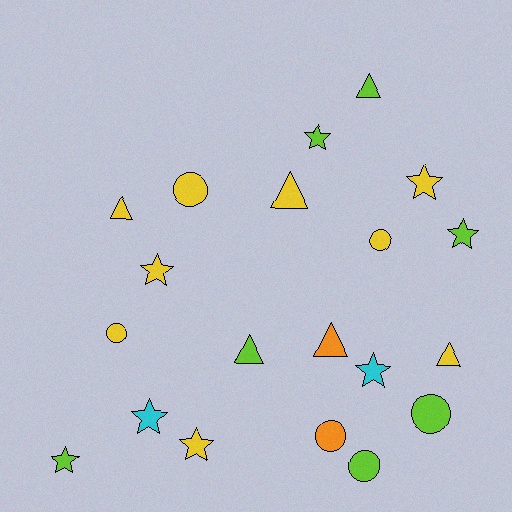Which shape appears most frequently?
Star, with 8 objects.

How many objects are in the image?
There are 20 objects.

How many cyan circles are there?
There are no cyan circles.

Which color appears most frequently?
Yellow, with 9 objects.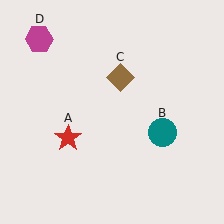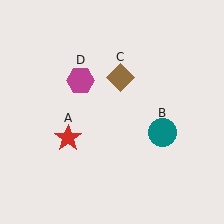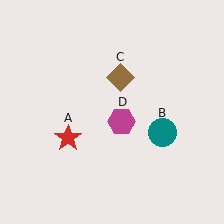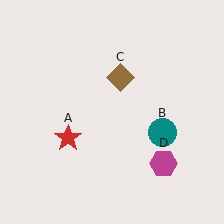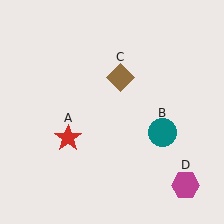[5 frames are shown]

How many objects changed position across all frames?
1 object changed position: magenta hexagon (object D).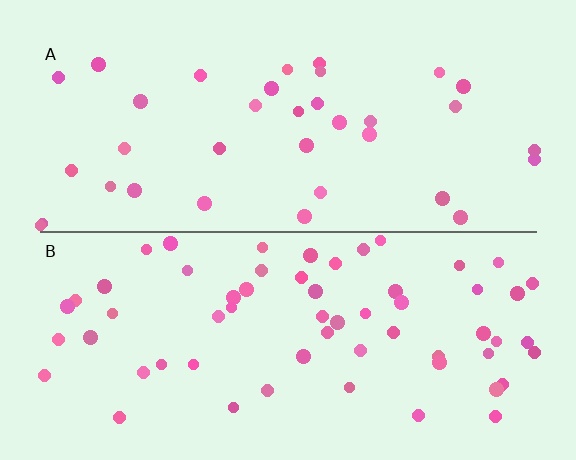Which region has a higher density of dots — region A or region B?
B (the bottom).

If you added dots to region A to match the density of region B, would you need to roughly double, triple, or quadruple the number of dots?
Approximately double.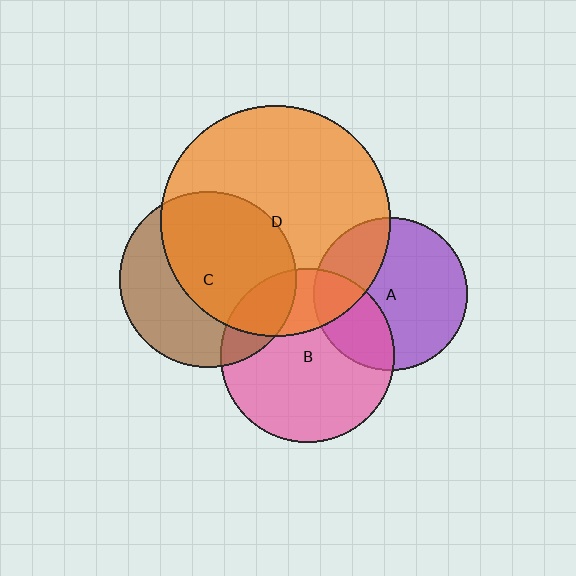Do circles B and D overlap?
Yes.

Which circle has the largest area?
Circle D (orange).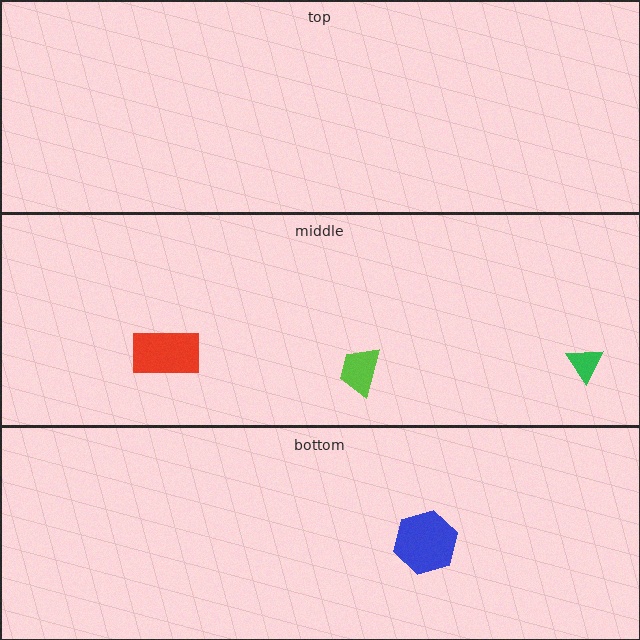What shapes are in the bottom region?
The blue hexagon.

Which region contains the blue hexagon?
The bottom region.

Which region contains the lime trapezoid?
The middle region.